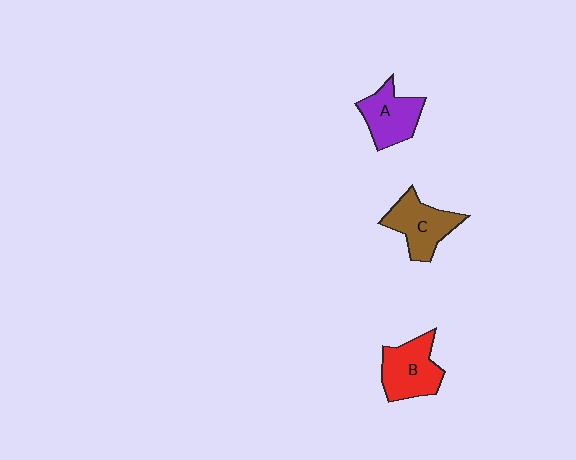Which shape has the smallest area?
Shape A (purple).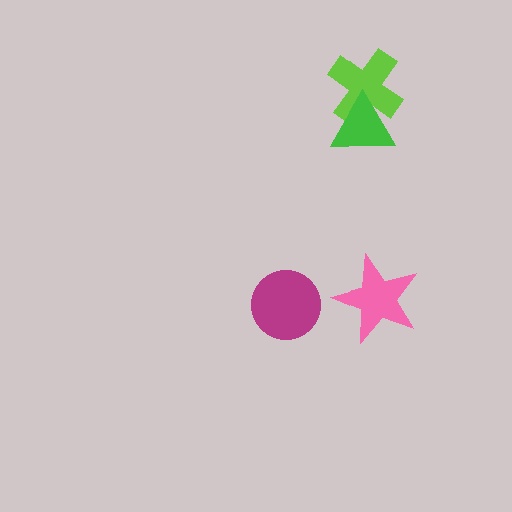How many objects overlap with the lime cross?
1 object overlaps with the lime cross.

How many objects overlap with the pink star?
0 objects overlap with the pink star.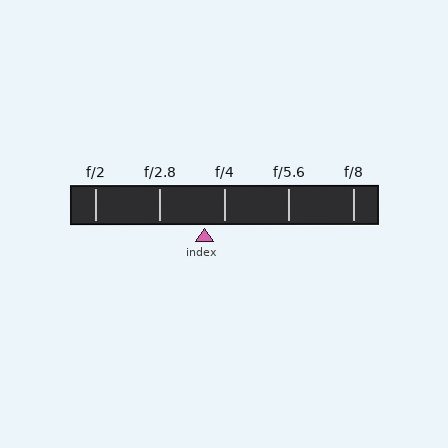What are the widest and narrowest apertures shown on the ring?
The widest aperture shown is f/2 and the narrowest is f/8.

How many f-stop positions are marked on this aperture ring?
There are 5 f-stop positions marked.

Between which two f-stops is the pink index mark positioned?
The index mark is between f/2.8 and f/4.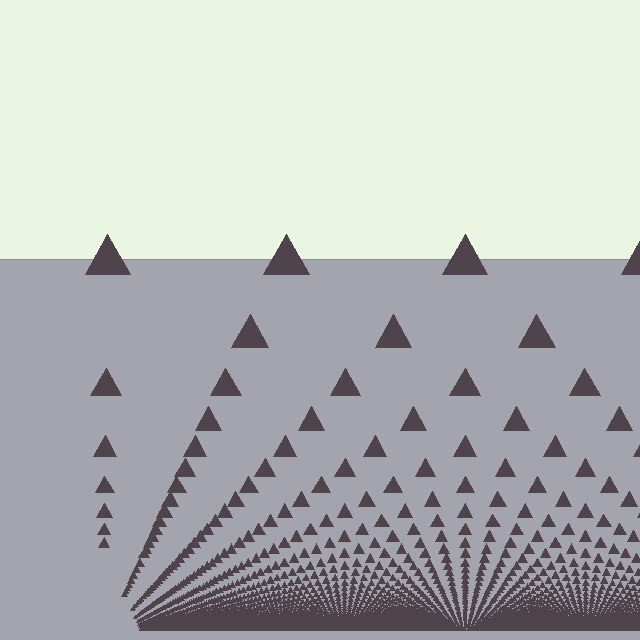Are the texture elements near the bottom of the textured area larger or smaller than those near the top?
Smaller. The gradient is inverted — elements near the bottom are smaller and denser.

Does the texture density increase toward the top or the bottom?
Density increases toward the bottom.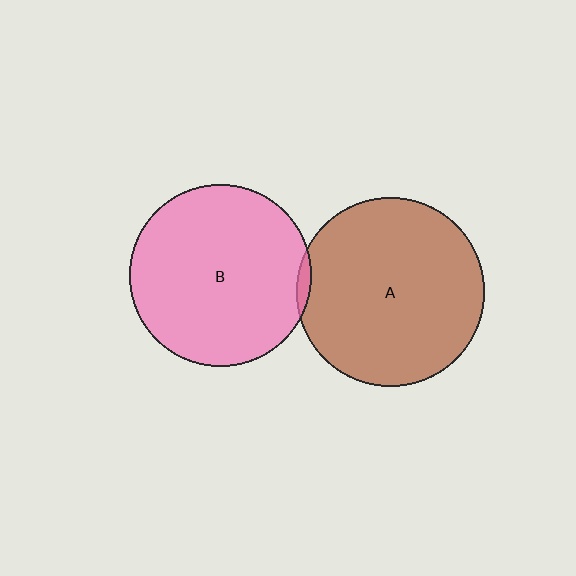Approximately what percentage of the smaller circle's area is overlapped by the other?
Approximately 5%.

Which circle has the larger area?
Circle A (brown).